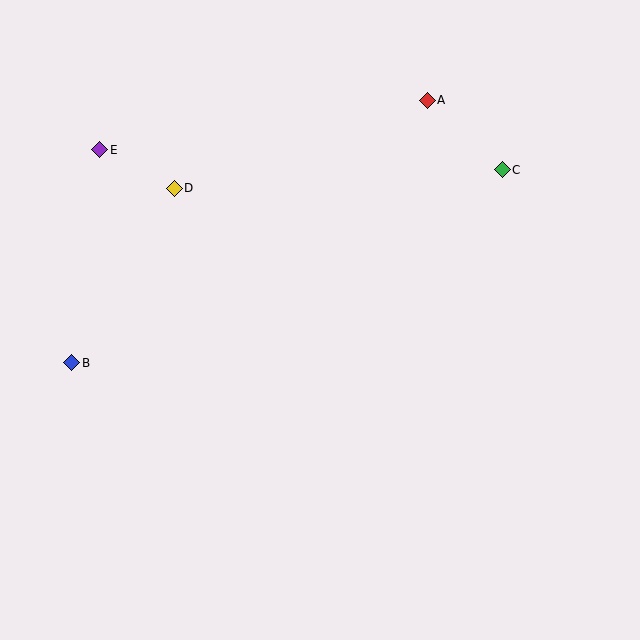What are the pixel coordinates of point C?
Point C is at (502, 170).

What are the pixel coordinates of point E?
Point E is at (100, 150).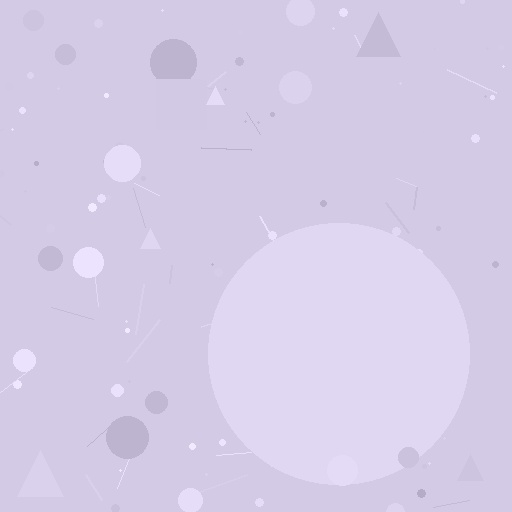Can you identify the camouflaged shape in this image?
The camouflaged shape is a circle.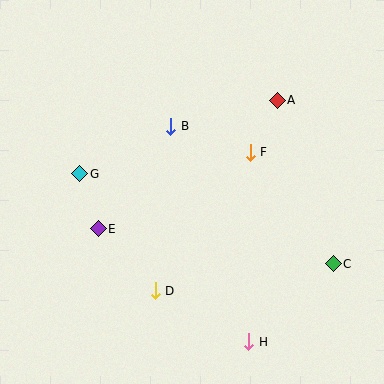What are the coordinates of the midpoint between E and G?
The midpoint between E and G is at (89, 201).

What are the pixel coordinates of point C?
Point C is at (333, 264).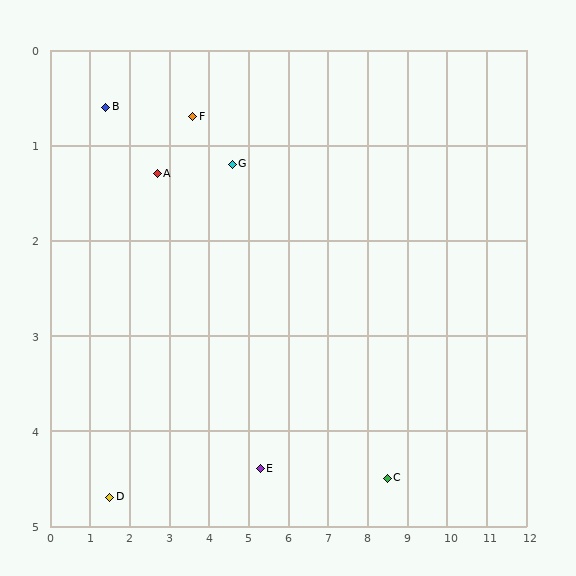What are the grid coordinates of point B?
Point B is at approximately (1.4, 0.6).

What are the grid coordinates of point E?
Point E is at approximately (5.3, 4.4).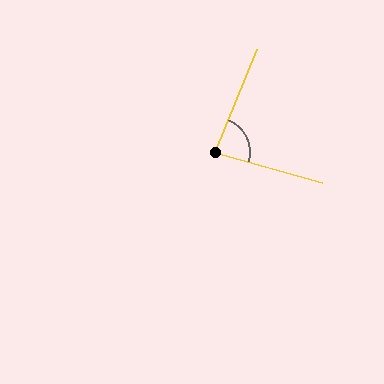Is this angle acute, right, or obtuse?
It is acute.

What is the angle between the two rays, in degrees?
Approximately 84 degrees.